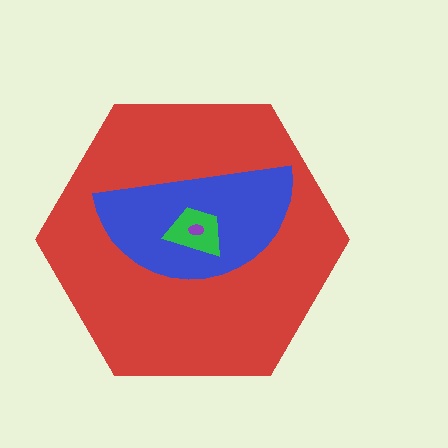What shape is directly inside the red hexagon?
The blue semicircle.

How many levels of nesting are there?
4.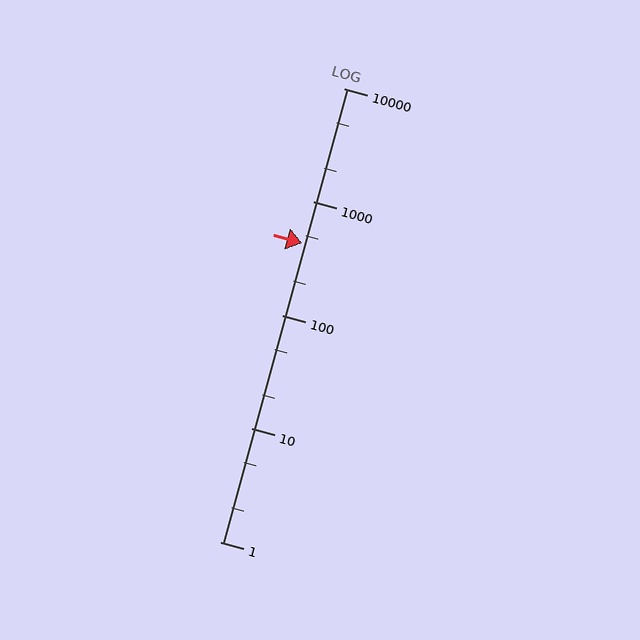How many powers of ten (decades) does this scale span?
The scale spans 4 decades, from 1 to 10000.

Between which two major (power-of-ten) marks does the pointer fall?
The pointer is between 100 and 1000.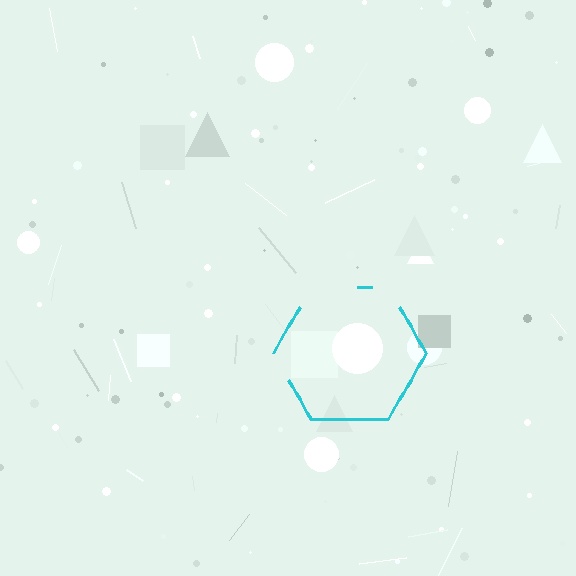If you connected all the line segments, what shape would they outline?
They would outline a hexagon.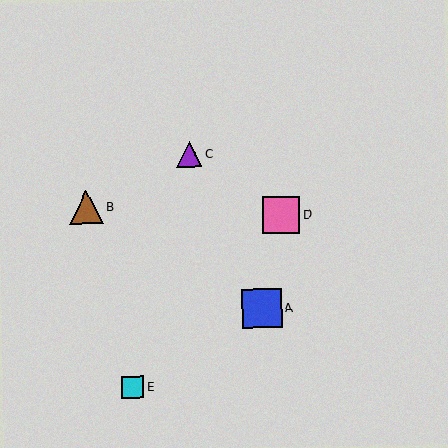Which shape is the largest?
The blue square (labeled A) is the largest.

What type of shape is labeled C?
Shape C is a purple triangle.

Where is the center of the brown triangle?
The center of the brown triangle is at (86, 207).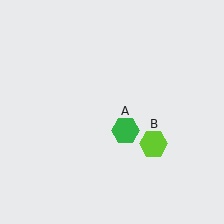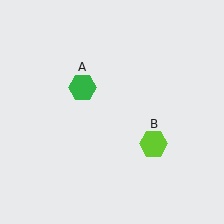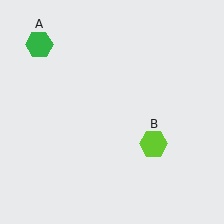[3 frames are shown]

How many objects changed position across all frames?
1 object changed position: green hexagon (object A).